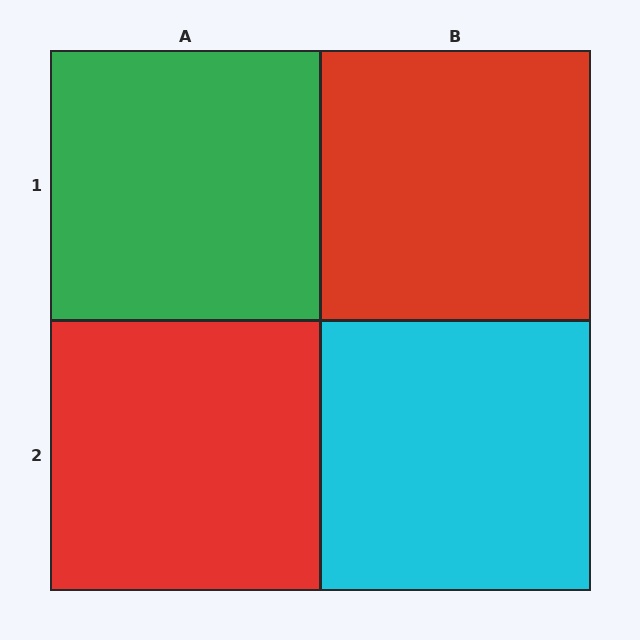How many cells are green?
1 cell is green.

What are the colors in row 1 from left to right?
Green, red.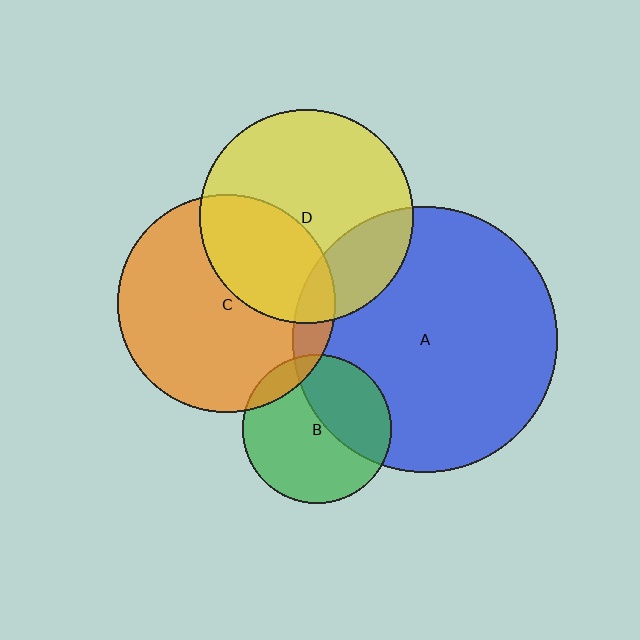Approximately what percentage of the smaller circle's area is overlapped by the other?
Approximately 20%.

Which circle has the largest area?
Circle A (blue).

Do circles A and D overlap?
Yes.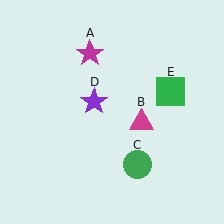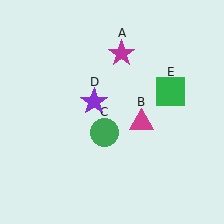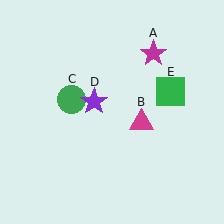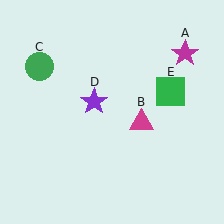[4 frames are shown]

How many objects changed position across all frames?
2 objects changed position: magenta star (object A), green circle (object C).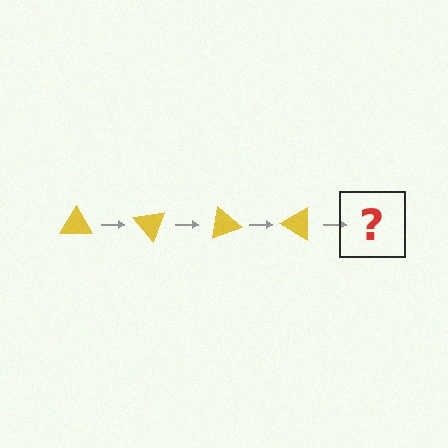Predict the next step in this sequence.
The next step is a yellow triangle rotated 200 degrees.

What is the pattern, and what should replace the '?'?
The pattern is that the triangle rotates 50 degrees each step. The '?' should be a yellow triangle rotated 200 degrees.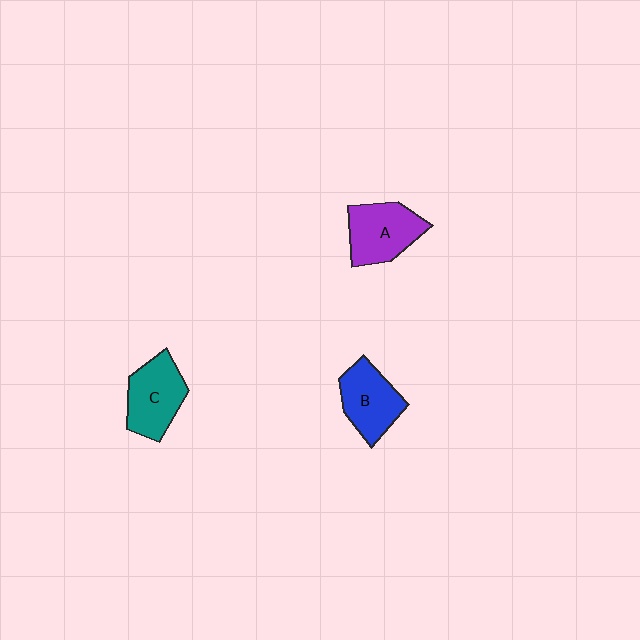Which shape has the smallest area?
Shape B (blue).